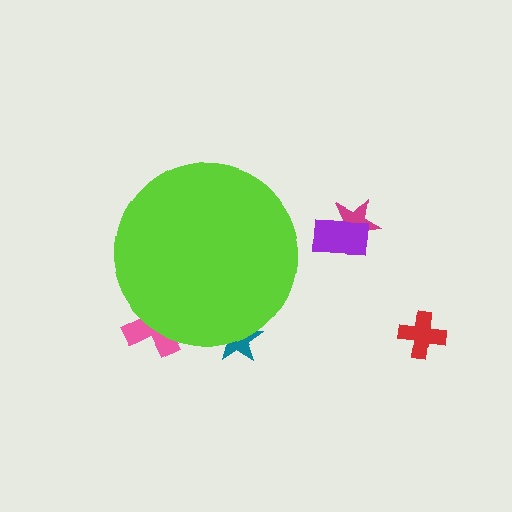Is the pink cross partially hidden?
Yes, the pink cross is partially hidden behind the lime circle.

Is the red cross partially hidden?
No, the red cross is fully visible.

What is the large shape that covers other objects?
A lime circle.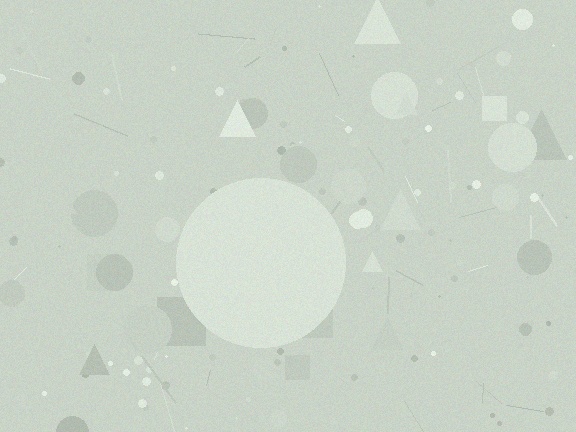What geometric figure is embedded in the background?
A circle is embedded in the background.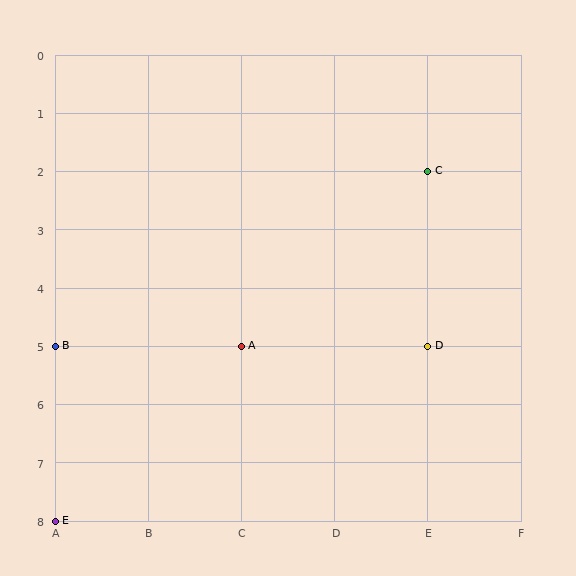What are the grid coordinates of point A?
Point A is at grid coordinates (C, 5).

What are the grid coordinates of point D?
Point D is at grid coordinates (E, 5).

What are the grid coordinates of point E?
Point E is at grid coordinates (A, 8).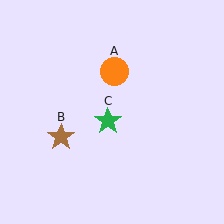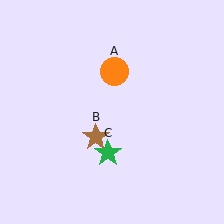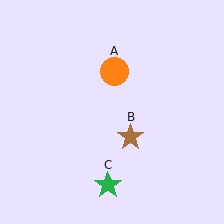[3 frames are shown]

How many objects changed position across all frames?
2 objects changed position: brown star (object B), green star (object C).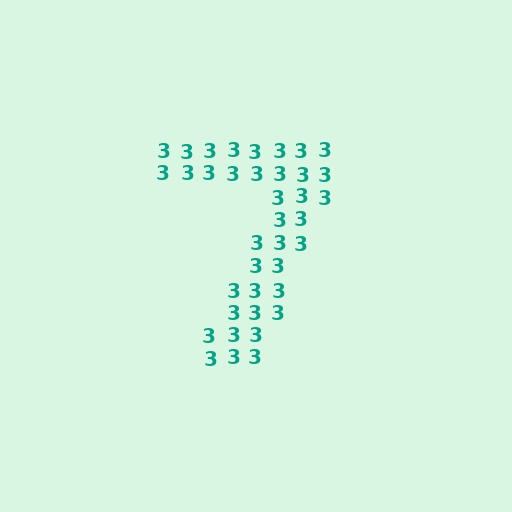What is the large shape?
The large shape is the digit 7.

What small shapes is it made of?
It is made of small digit 3's.